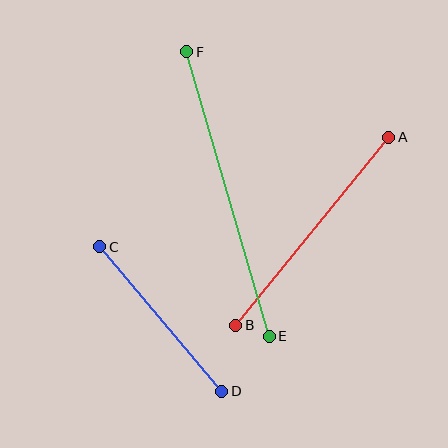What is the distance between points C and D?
The distance is approximately 189 pixels.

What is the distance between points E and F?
The distance is approximately 296 pixels.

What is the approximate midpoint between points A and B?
The midpoint is at approximately (312, 231) pixels.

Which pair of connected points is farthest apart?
Points E and F are farthest apart.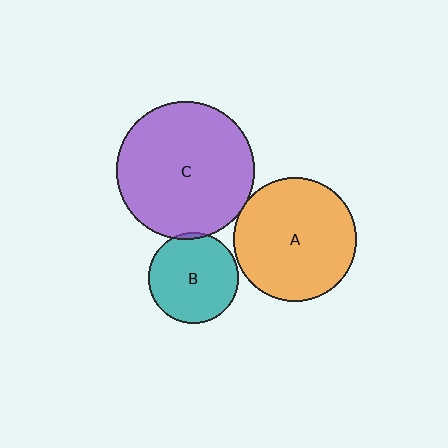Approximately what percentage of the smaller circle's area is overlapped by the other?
Approximately 5%.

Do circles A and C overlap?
Yes.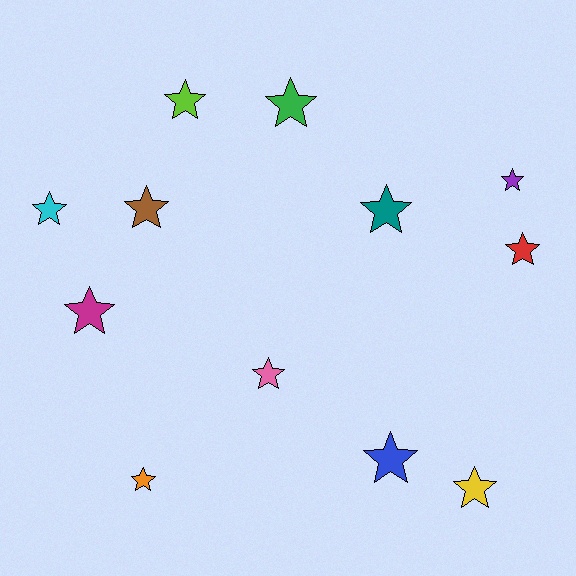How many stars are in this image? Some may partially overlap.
There are 12 stars.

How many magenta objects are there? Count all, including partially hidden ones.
There is 1 magenta object.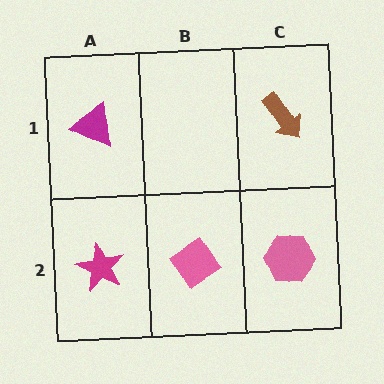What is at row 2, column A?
A magenta star.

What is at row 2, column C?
A pink hexagon.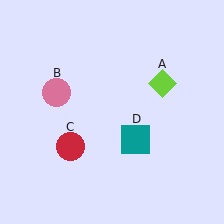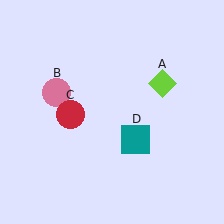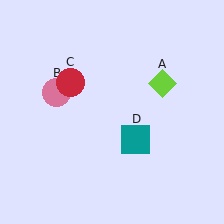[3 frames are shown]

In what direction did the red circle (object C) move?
The red circle (object C) moved up.